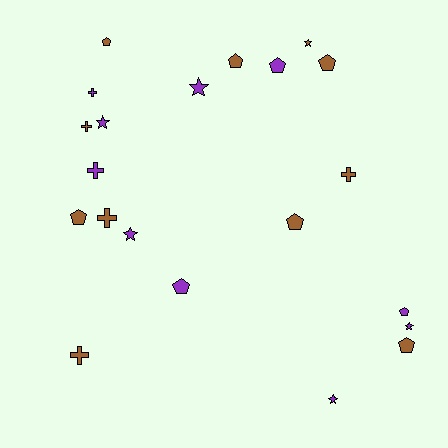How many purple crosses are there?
There are 2 purple crosses.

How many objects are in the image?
There are 21 objects.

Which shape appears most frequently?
Pentagon, with 9 objects.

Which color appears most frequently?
Brown, with 11 objects.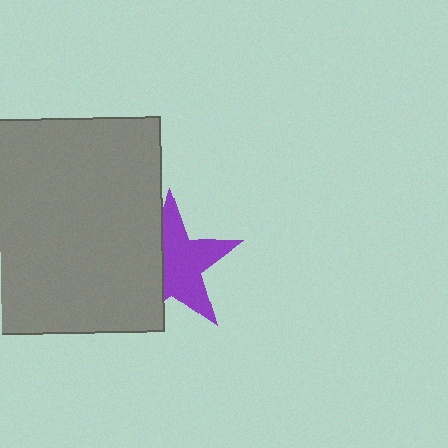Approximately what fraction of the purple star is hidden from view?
Roughly 40% of the purple star is hidden behind the gray square.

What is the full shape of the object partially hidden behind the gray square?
The partially hidden object is a purple star.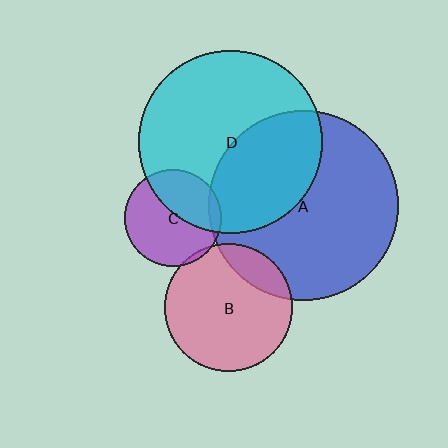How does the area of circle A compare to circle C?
Approximately 3.8 times.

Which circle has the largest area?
Circle A (blue).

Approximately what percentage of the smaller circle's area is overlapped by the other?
Approximately 40%.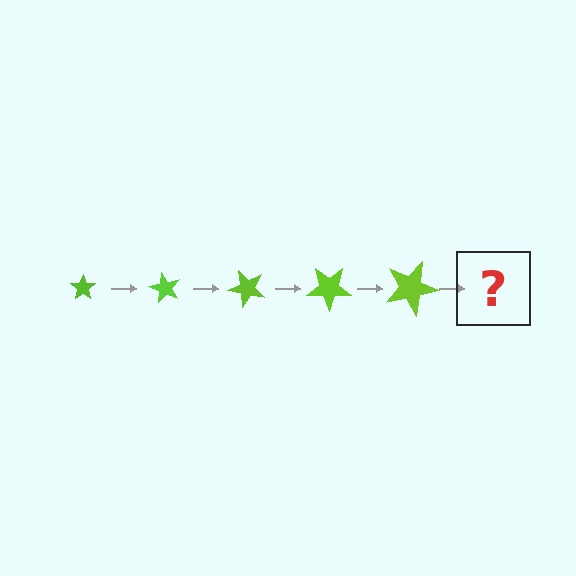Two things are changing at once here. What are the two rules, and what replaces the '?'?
The two rules are that the star grows larger each step and it rotates 60 degrees each step. The '?' should be a star, larger than the previous one and rotated 300 degrees from the start.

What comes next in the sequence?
The next element should be a star, larger than the previous one and rotated 300 degrees from the start.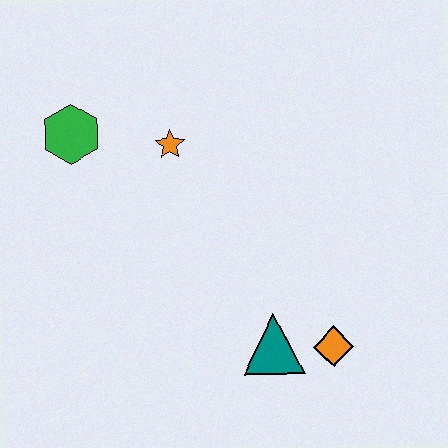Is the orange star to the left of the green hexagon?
No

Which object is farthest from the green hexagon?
The orange diamond is farthest from the green hexagon.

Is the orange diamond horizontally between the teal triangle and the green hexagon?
No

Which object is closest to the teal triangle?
The orange diamond is closest to the teal triangle.